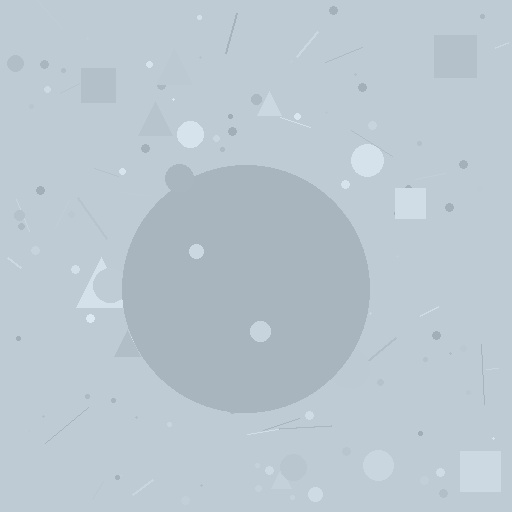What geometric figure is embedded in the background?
A circle is embedded in the background.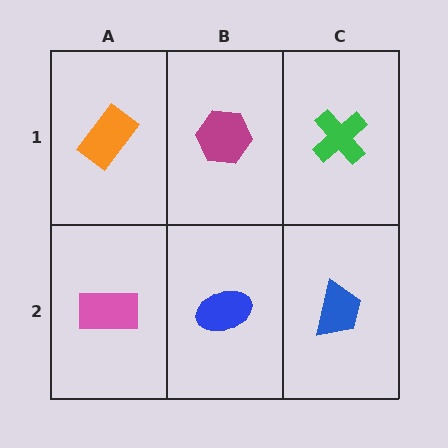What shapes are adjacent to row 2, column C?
A green cross (row 1, column C), a blue ellipse (row 2, column B).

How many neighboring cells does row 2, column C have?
2.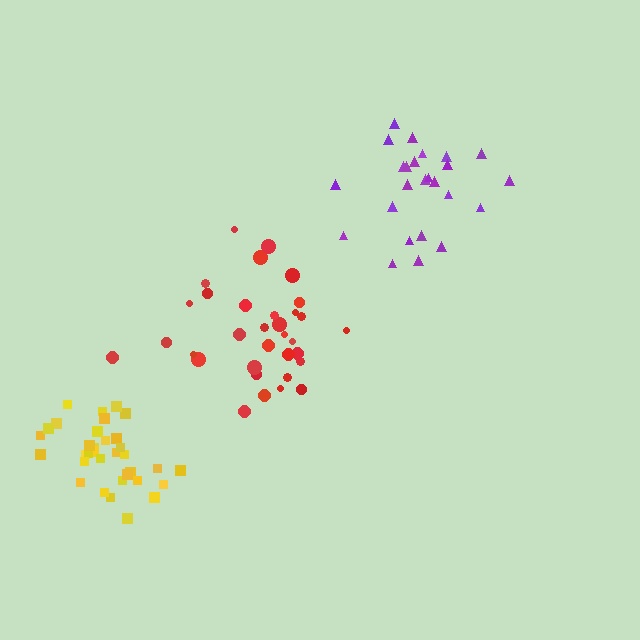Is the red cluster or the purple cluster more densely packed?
Red.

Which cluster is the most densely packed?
Yellow.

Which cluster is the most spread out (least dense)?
Purple.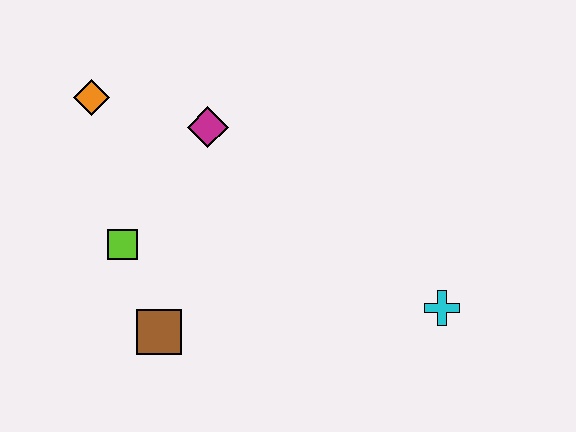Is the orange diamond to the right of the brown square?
No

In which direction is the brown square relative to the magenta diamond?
The brown square is below the magenta diamond.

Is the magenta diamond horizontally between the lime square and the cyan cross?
Yes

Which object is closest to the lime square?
The brown square is closest to the lime square.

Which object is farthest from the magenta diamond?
The cyan cross is farthest from the magenta diamond.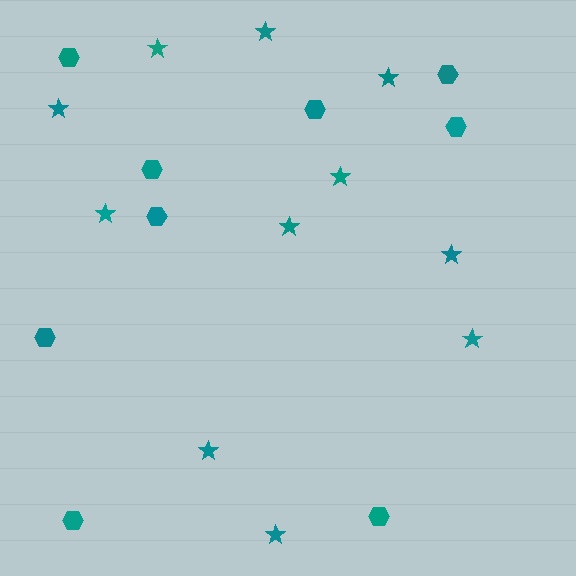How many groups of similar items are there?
There are 2 groups: one group of stars (11) and one group of hexagons (9).